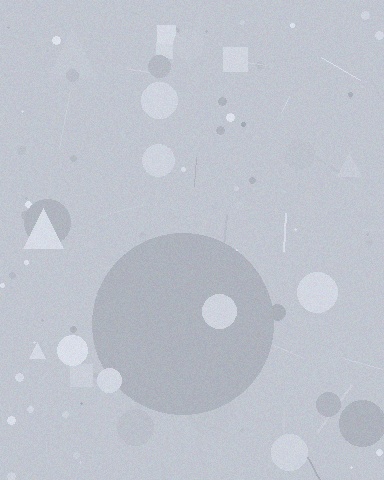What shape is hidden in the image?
A circle is hidden in the image.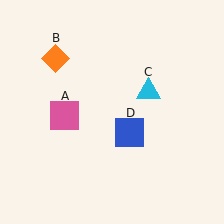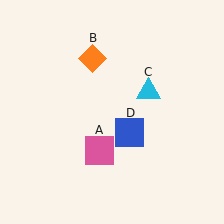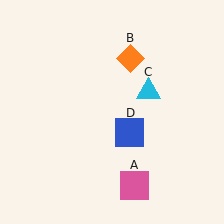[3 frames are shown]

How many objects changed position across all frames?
2 objects changed position: pink square (object A), orange diamond (object B).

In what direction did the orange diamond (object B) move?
The orange diamond (object B) moved right.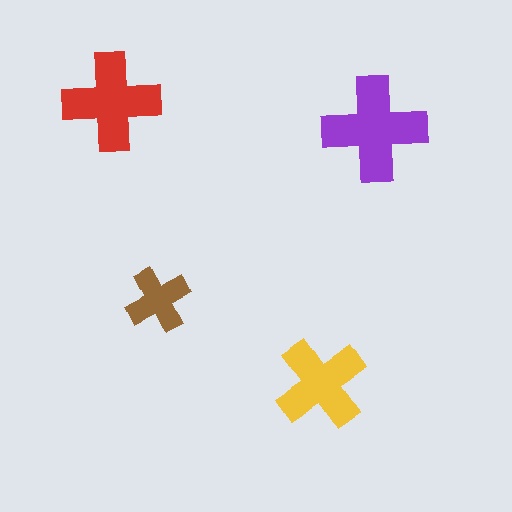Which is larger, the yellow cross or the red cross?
The red one.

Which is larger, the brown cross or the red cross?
The red one.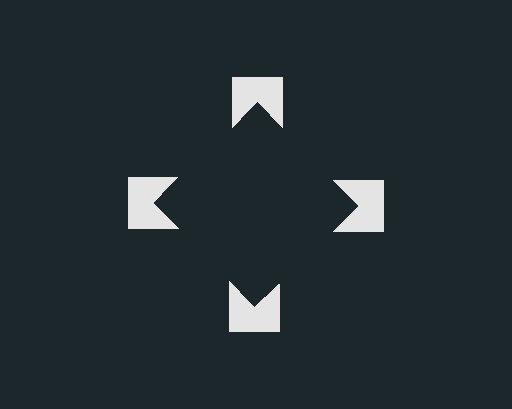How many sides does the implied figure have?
4 sides.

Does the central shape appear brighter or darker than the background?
It typically appears slightly darker than the background, even though no actual brightness change is drawn.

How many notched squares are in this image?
There are 4 — one at each vertex of the illusory square.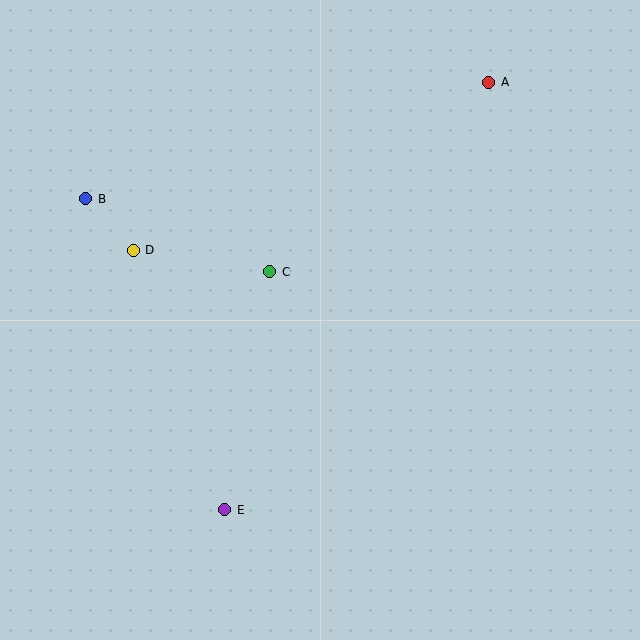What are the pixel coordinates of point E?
Point E is at (225, 510).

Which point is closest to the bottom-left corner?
Point E is closest to the bottom-left corner.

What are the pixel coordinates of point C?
Point C is at (270, 272).